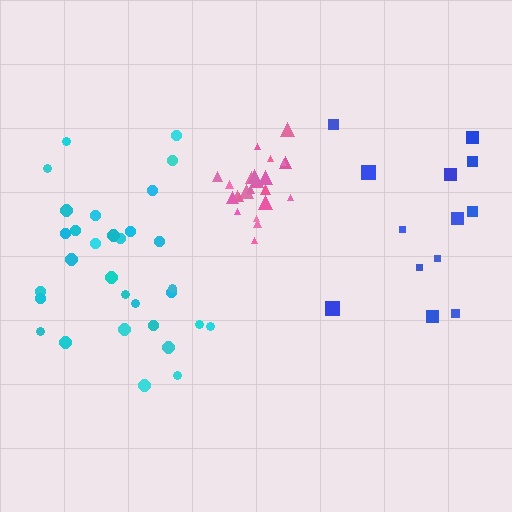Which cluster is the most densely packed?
Pink.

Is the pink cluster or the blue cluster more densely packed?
Pink.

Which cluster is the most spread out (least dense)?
Blue.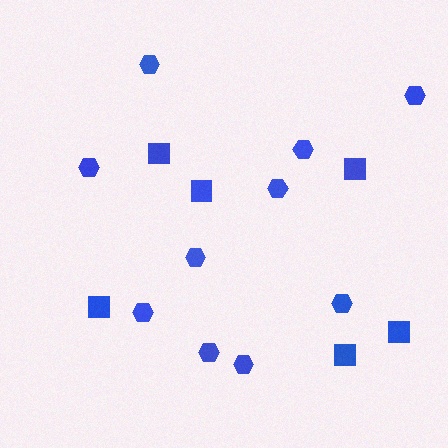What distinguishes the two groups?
There are 2 groups: one group of hexagons (10) and one group of squares (6).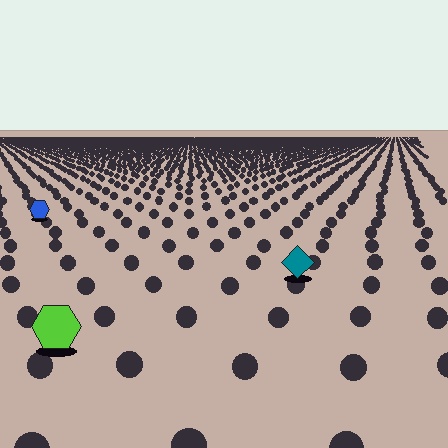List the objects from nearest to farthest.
From nearest to farthest: the lime hexagon, the teal diamond, the blue hexagon.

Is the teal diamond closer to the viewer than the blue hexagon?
Yes. The teal diamond is closer — you can tell from the texture gradient: the ground texture is coarser near it.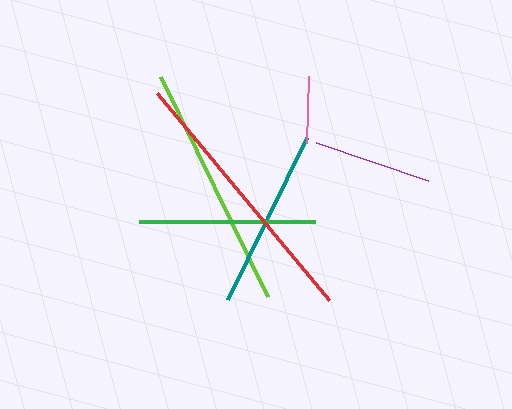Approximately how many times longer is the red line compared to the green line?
The red line is approximately 1.5 times the length of the green line.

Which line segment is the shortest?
The pink line is the shortest at approximately 67 pixels.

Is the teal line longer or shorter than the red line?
The red line is longer than the teal line.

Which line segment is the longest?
The red line is the longest at approximately 269 pixels.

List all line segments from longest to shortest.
From longest to shortest: red, lime, teal, green, purple, pink.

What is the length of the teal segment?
The teal segment is approximately 180 pixels long.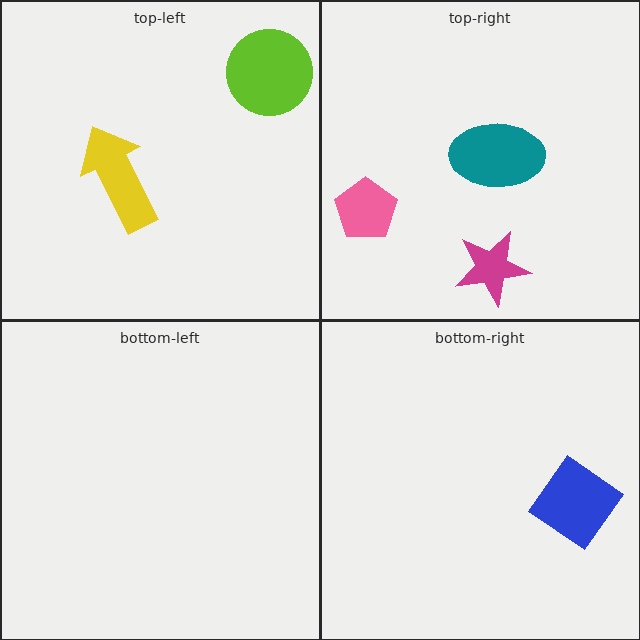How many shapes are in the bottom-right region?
1.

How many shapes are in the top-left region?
2.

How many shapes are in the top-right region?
3.